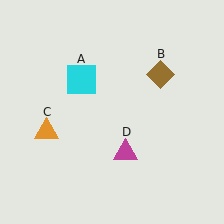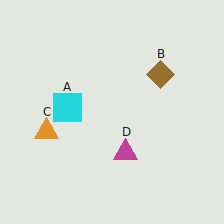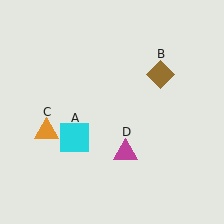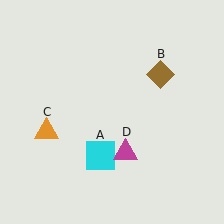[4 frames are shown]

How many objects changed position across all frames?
1 object changed position: cyan square (object A).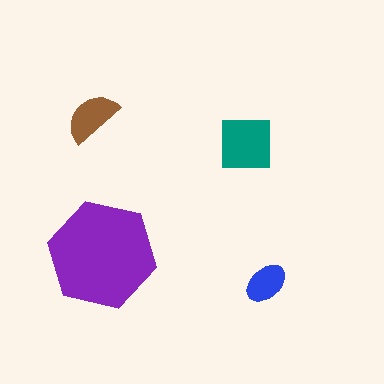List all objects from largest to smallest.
The purple hexagon, the teal square, the brown semicircle, the blue ellipse.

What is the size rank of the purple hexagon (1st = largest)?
1st.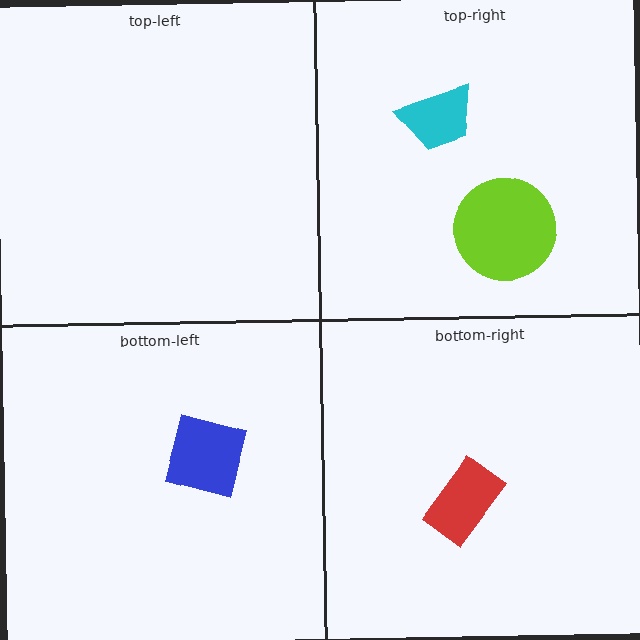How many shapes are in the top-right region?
2.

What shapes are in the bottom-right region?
The red rectangle.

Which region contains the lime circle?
The top-right region.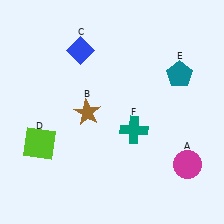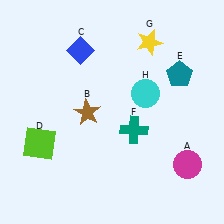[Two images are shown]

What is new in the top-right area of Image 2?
A yellow star (G) was added in the top-right area of Image 2.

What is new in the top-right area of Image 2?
A cyan circle (H) was added in the top-right area of Image 2.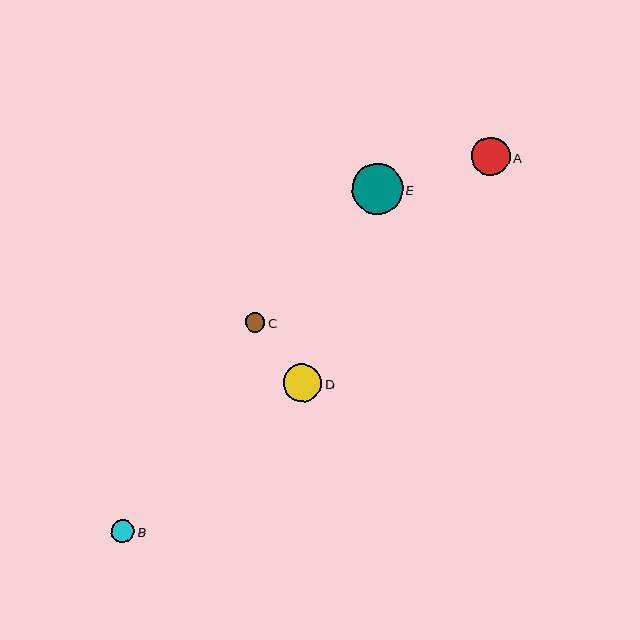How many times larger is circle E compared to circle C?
Circle E is approximately 2.6 times the size of circle C.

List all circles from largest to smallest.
From largest to smallest: E, A, D, B, C.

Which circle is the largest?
Circle E is the largest with a size of approximately 51 pixels.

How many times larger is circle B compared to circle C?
Circle B is approximately 1.2 times the size of circle C.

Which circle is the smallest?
Circle C is the smallest with a size of approximately 20 pixels.